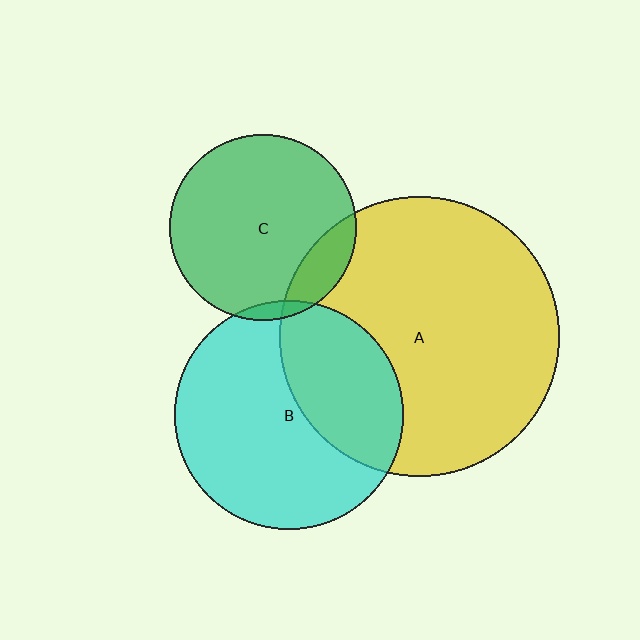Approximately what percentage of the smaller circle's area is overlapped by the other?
Approximately 35%.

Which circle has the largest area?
Circle A (yellow).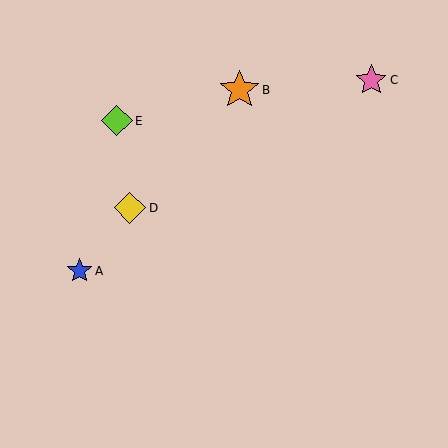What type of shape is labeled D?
Shape D is a yellow diamond.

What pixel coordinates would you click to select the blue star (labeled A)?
Click at (80, 271) to select the blue star A.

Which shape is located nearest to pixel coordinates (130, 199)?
The yellow diamond (labeled D) at (130, 208) is nearest to that location.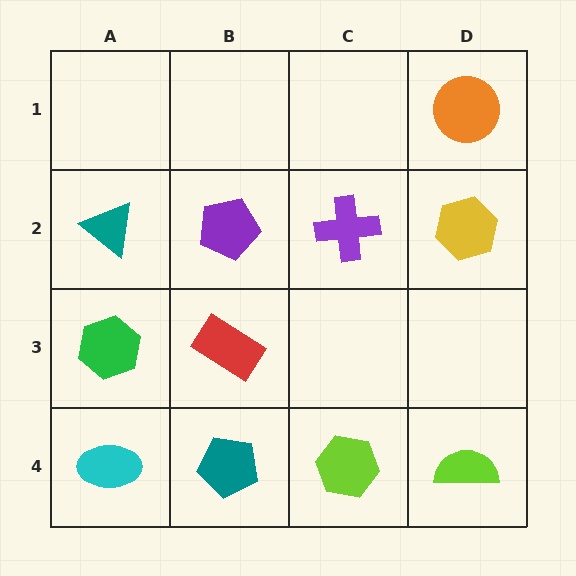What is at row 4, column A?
A cyan ellipse.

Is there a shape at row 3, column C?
No, that cell is empty.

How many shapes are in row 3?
2 shapes.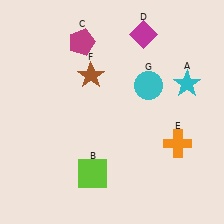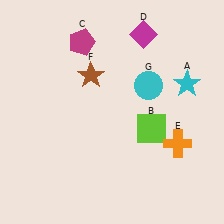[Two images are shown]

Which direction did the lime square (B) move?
The lime square (B) moved right.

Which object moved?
The lime square (B) moved right.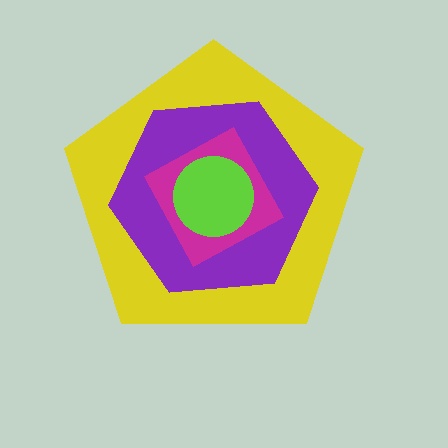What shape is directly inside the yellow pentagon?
The purple hexagon.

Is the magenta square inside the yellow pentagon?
Yes.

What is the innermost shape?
The lime circle.